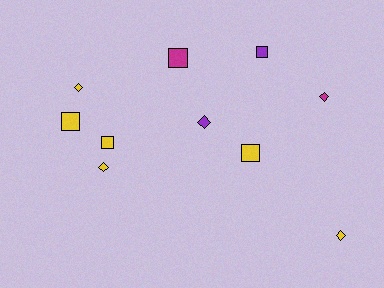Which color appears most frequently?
Yellow, with 6 objects.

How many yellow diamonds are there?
There are 3 yellow diamonds.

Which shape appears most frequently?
Square, with 5 objects.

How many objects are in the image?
There are 10 objects.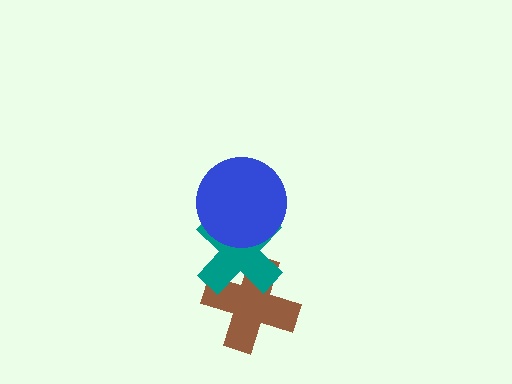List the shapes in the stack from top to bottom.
From top to bottom: the blue circle, the teal cross, the brown cross.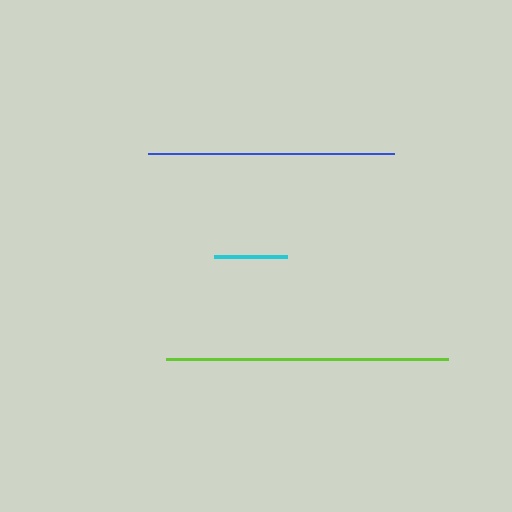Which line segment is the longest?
The lime line is the longest at approximately 282 pixels.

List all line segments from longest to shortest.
From longest to shortest: lime, blue, cyan.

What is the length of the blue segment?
The blue segment is approximately 246 pixels long.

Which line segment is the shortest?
The cyan line is the shortest at approximately 72 pixels.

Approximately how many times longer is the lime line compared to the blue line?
The lime line is approximately 1.1 times the length of the blue line.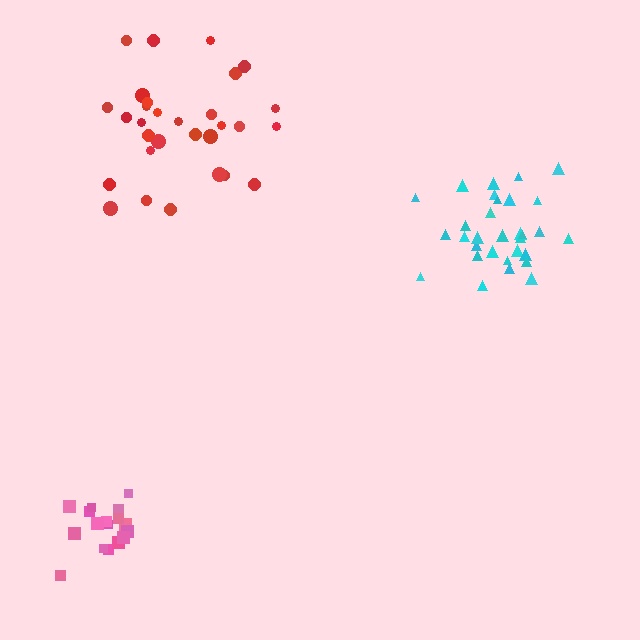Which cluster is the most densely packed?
Pink.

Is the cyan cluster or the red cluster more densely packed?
Cyan.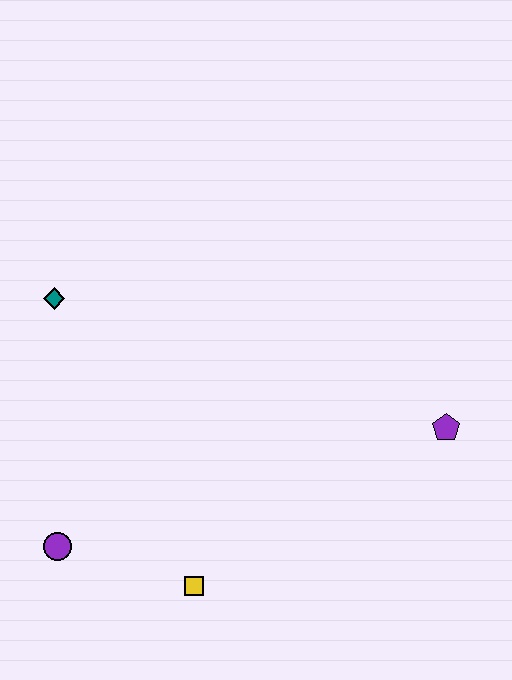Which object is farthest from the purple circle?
The purple pentagon is farthest from the purple circle.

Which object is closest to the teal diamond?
The purple circle is closest to the teal diamond.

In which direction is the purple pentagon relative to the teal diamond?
The purple pentagon is to the right of the teal diamond.